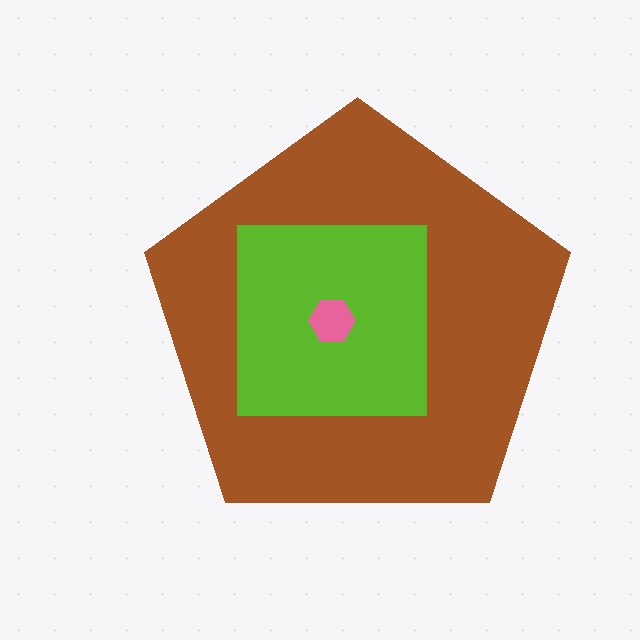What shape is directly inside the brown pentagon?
The lime square.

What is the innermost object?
The pink hexagon.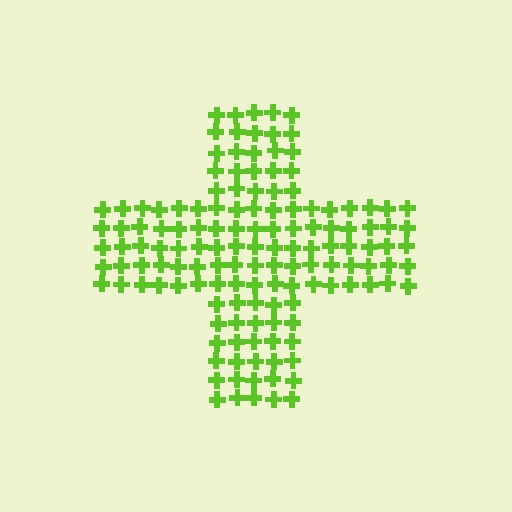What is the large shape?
The large shape is a cross.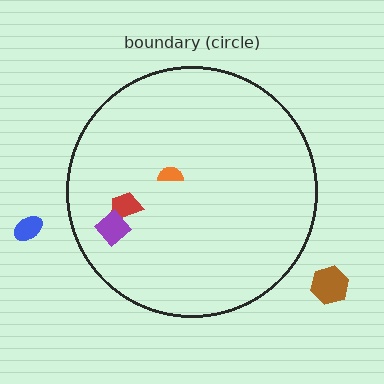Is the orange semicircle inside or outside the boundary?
Inside.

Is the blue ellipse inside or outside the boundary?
Outside.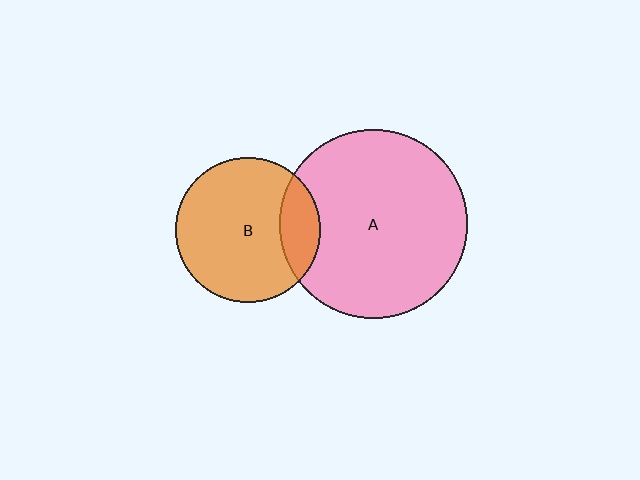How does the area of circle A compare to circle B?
Approximately 1.7 times.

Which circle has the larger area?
Circle A (pink).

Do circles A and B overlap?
Yes.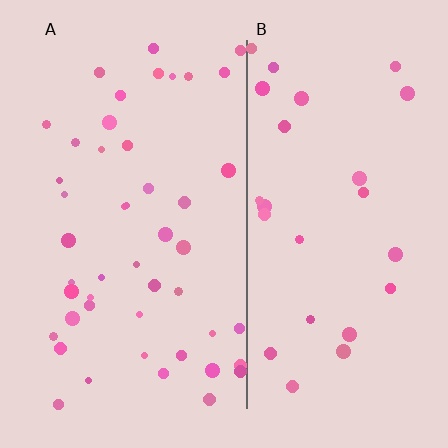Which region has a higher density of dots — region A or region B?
A (the left).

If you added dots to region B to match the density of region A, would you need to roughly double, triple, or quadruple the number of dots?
Approximately double.